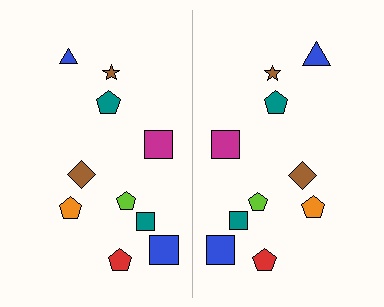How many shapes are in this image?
There are 20 shapes in this image.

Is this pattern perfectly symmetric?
No, the pattern is not perfectly symmetric. The blue triangle on the right side has a different size than its mirror counterpart.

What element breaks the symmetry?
The blue triangle on the right side has a different size than its mirror counterpart.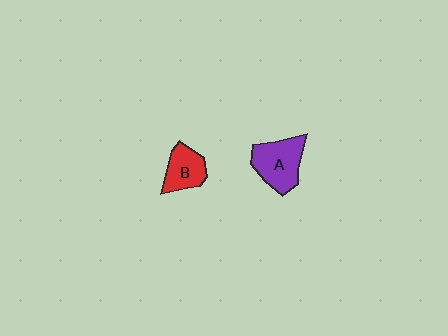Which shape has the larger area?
Shape A (purple).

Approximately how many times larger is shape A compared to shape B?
Approximately 1.4 times.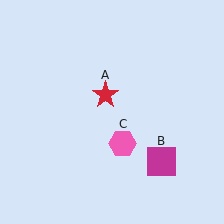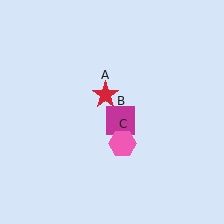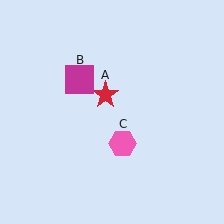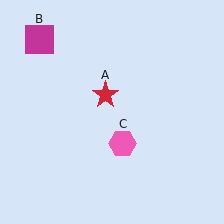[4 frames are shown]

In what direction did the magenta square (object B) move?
The magenta square (object B) moved up and to the left.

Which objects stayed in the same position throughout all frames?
Red star (object A) and pink hexagon (object C) remained stationary.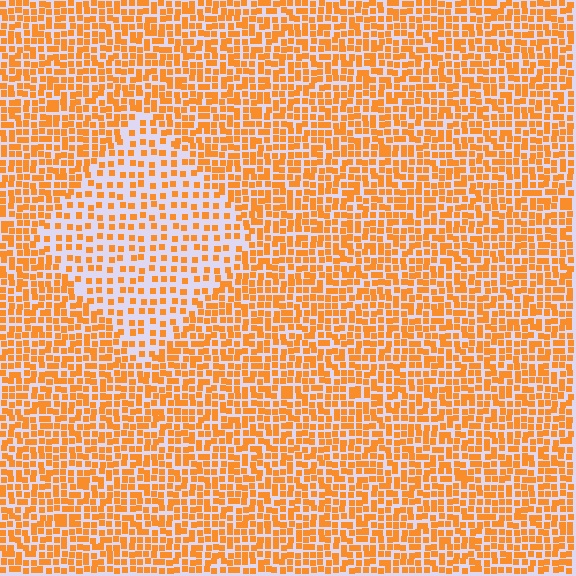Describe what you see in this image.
The image contains small orange elements arranged at two different densities. A diamond-shaped region is visible where the elements are less densely packed than the surrounding area.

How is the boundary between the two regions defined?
The boundary is defined by a change in element density (approximately 2.0x ratio). All elements are the same color, size, and shape.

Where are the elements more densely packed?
The elements are more densely packed outside the diamond boundary.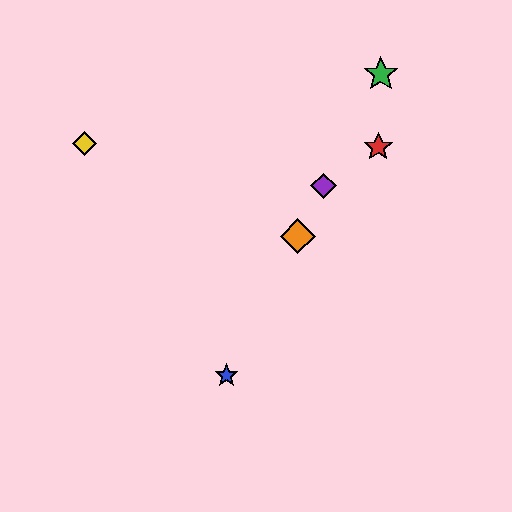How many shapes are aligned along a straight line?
4 shapes (the blue star, the green star, the purple diamond, the orange diamond) are aligned along a straight line.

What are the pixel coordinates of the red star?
The red star is at (378, 147).